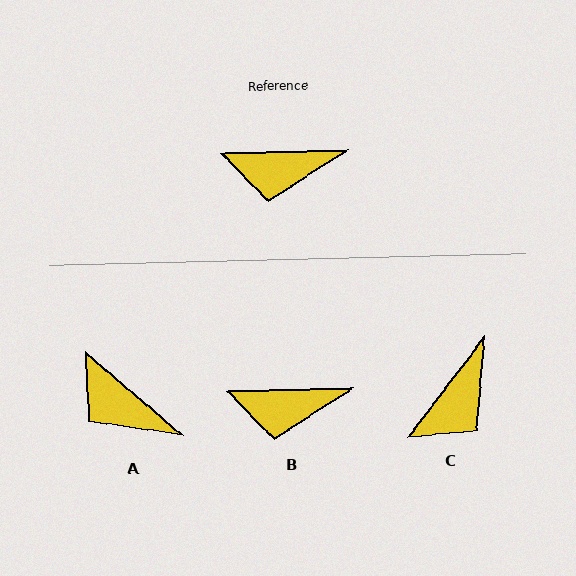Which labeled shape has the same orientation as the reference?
B.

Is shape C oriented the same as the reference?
No, it is off by about 52 degrees.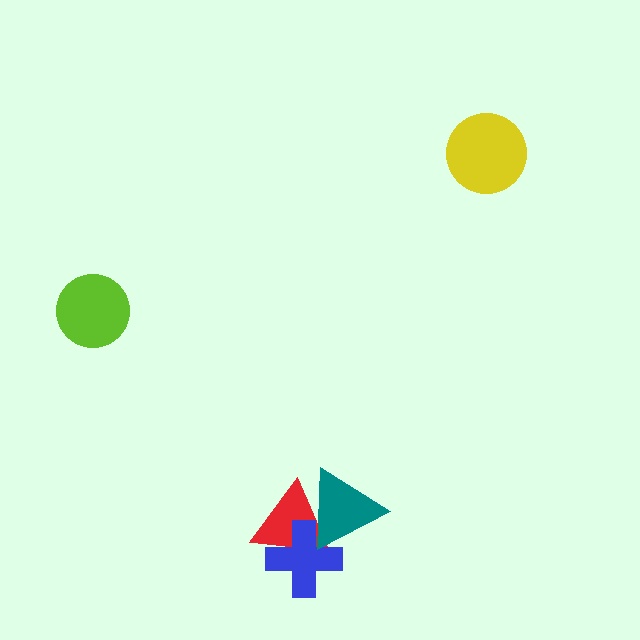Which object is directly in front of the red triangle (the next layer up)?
The blue cross is directly in front of the red triangle.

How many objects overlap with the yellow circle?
0 objects overlap with the yellow circle.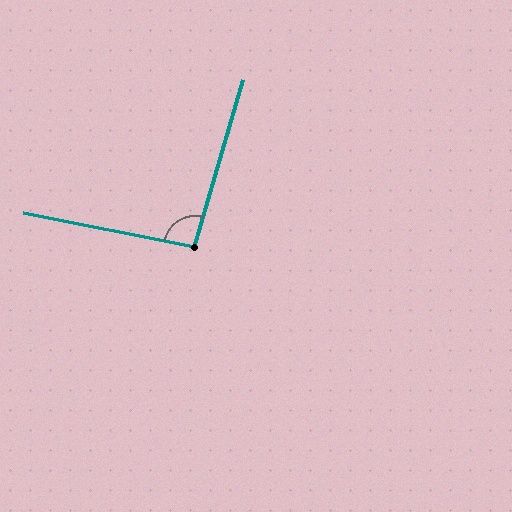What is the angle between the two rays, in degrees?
Approximately 95 degrees.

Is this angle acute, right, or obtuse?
It is obtuse.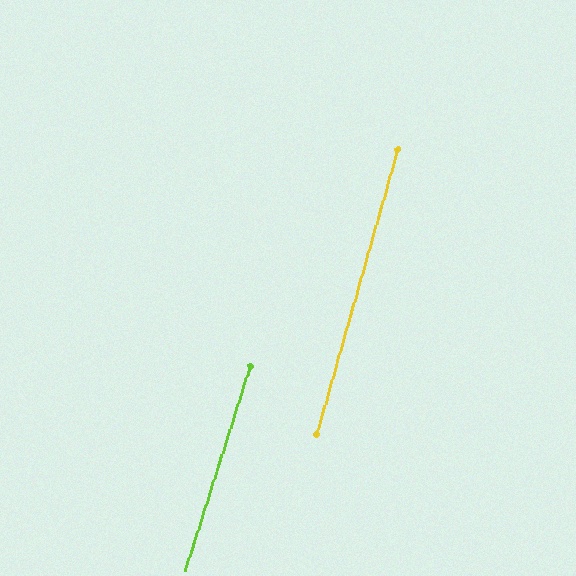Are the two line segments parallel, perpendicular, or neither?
Parallel — their directions differ by only 1.7°.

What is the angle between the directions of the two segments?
Approximately 2 degrees.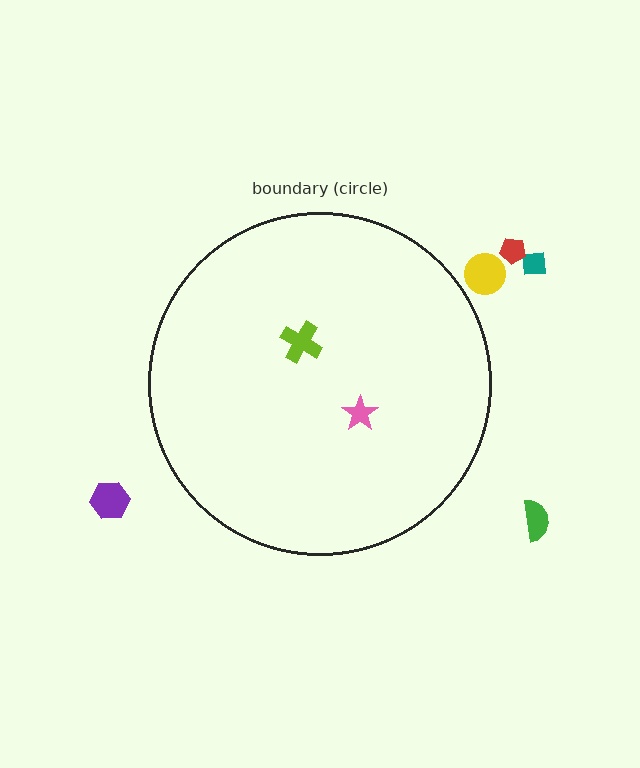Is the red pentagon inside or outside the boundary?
Outside.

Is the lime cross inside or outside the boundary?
Inside.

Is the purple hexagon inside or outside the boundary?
Outside.